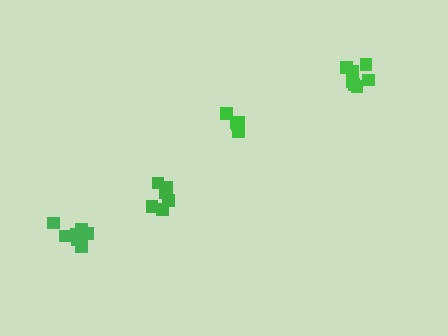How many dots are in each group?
Group 1: 5 dots, Group 2: 6 dots, Group 3: 7 dots, Group 4: 7 dots (25 total).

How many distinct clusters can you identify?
There are 4 distinct clusters.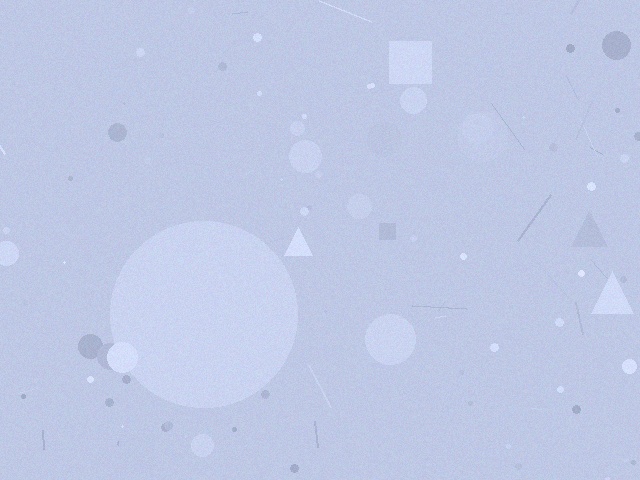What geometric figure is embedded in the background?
A circle is embedded in the background.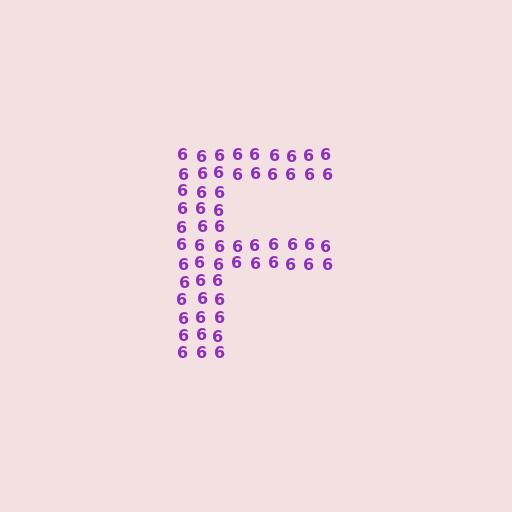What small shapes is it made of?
It is made of small digit 6's.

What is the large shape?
The large shape is the letter F.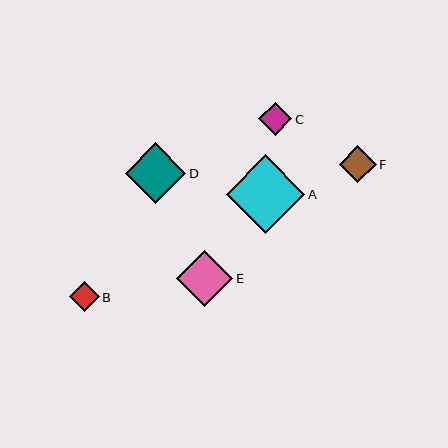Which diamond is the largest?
Diamond A is the largest with a size of approximately 78 pixels.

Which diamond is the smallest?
Diamond B is the smallest with a size of approximately 30 pixels.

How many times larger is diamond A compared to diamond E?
Diamond A is approximately 1.4 times the size of diamond E.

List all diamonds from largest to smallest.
From largest to smallest: A, D, E, F, C, B.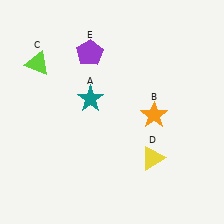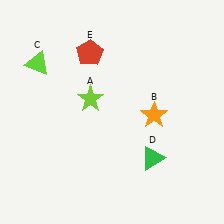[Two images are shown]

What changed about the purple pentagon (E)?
In Image 1, E is purple. In Image 2, it changed to red.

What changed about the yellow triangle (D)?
In Image 1, D is yellow. In Image 2, it changed to green.